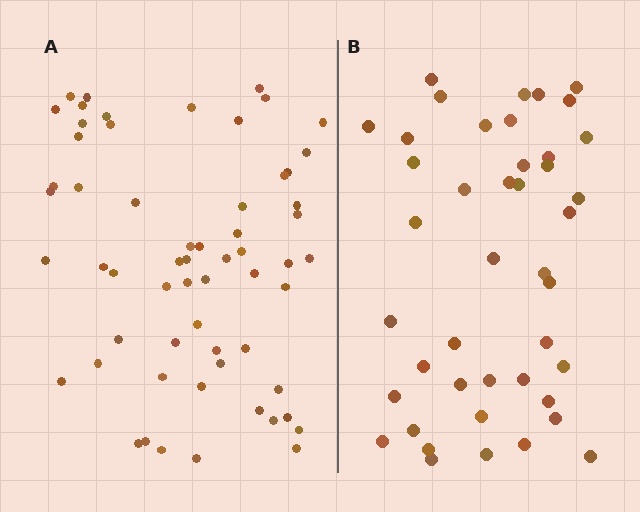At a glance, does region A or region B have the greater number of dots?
Region A (the left region) has more dots.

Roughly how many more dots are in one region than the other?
Region A has approximately 15 more dots than region B.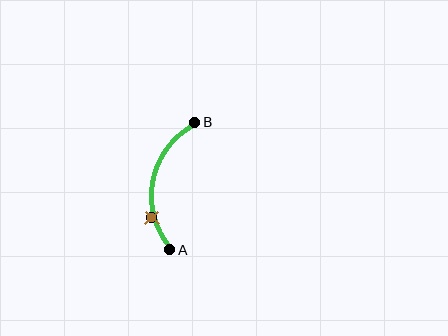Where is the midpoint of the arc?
The arc midpoint is the point on the curve farthest from the straight line joining A and B. It sits to the left of that line.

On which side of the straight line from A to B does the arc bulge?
The arc bulges to the left of the straight line connecting A and B.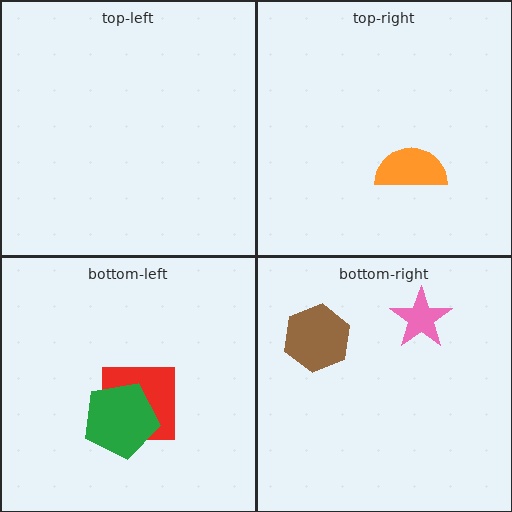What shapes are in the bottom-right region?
The pink star, the brown hexagon.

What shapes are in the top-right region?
The orange semicircle.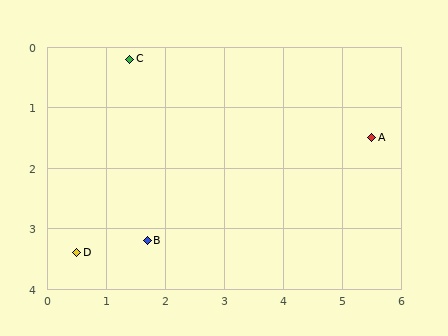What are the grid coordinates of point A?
Point A is at approximately (5.5, 1.5).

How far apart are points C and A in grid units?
Points C and A are about 4.3 grid units apart.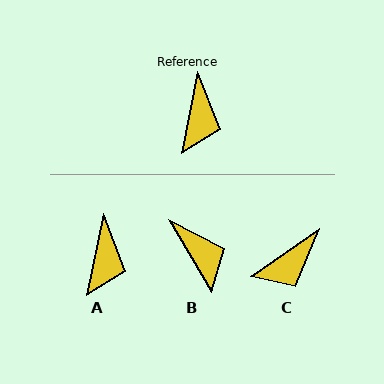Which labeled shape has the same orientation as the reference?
A.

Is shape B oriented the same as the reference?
No, it is off by about 42 degrees.